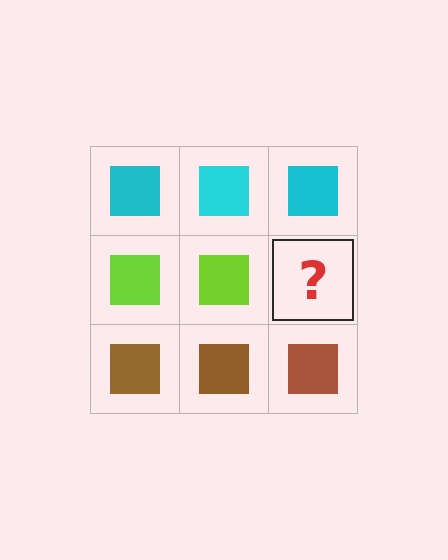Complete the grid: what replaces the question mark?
The question mark should be replaced with a lime square.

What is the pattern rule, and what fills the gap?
The rule is that each row has a consistent color. The gap should be filled with a lime square.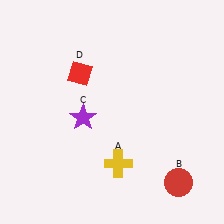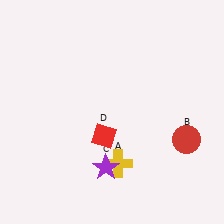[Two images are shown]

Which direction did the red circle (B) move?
The red circle (B) moved up.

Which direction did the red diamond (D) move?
The red diamond (D) moved down.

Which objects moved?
The objects that moved are: the red circle (B), the purple star (C), the red diamond (D).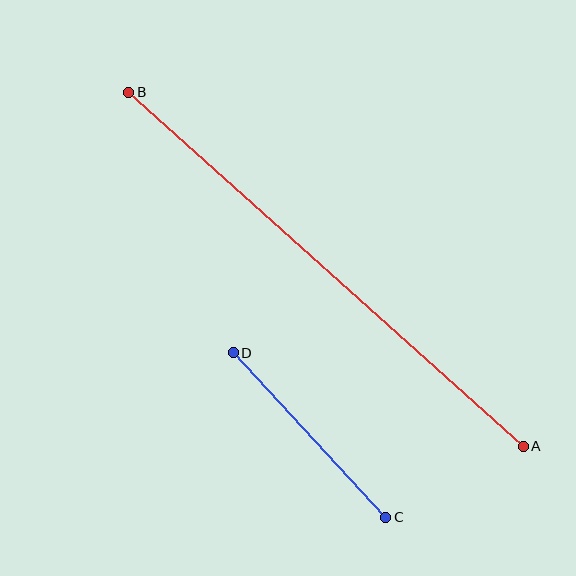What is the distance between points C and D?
The distance is approximately 224 pixels.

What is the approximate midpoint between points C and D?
The midpoint is at approximately (310, 435) pixels.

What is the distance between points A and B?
The distance is approximately 530 pixels.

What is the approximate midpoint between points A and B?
The midpoint is at approximately (326, 269) pixels.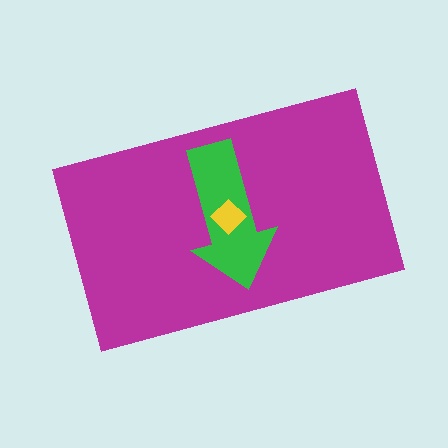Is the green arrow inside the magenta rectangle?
Yes.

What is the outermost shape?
The magenta rectangle.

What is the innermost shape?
The yellow diamond.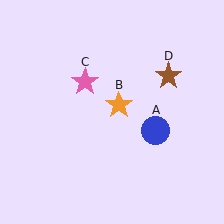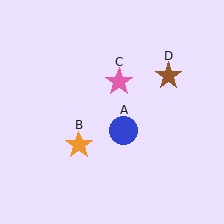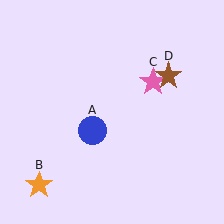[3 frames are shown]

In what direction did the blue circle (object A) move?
The blue circle (object A) moved left.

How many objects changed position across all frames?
3 objects changed position: blue circle (object A), orange star (object B), pink star (object C).